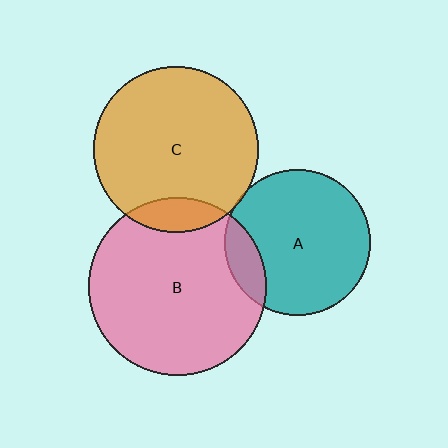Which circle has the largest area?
Circle B (pink).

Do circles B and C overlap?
Yes.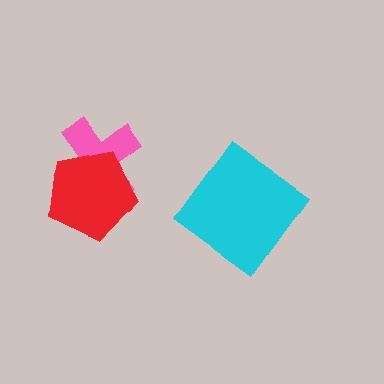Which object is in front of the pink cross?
The red pentagon is in front of the pink cross.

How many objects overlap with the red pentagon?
1 object overlaps with the red pentagon.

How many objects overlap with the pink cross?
1 object overlaps with the pink cross.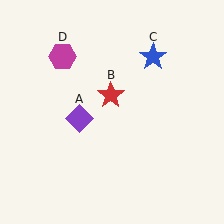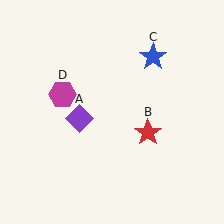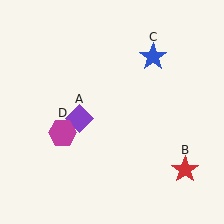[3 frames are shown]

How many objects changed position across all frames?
2 objects changed position: red star (object B), magenta hexagon (object D).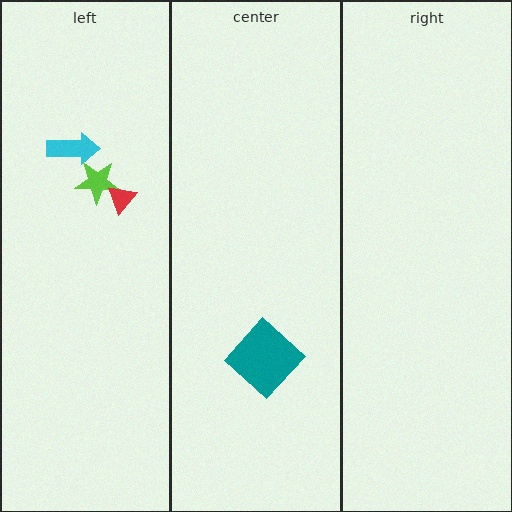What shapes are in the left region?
The cyan arrow, the lime star, the red triangle.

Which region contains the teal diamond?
The center region.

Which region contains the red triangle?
The left region.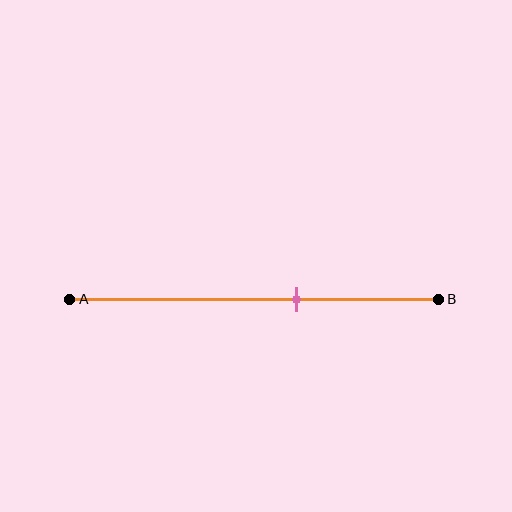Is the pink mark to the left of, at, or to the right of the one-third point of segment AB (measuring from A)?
The pink mark is to the right of the one-third point of segment AB.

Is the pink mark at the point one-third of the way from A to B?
No, the mark is at about 60% from A, not at the 33% one-third point.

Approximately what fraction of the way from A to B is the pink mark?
The pink mark is approximately 60% of the way from A to B.